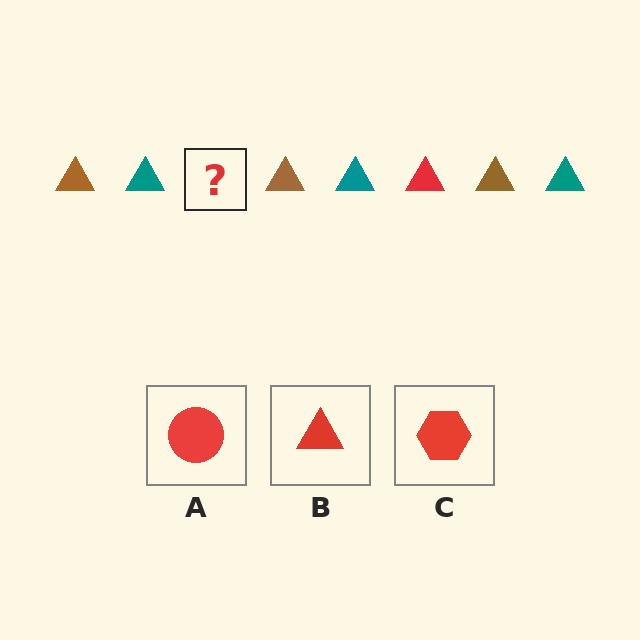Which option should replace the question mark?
Option B.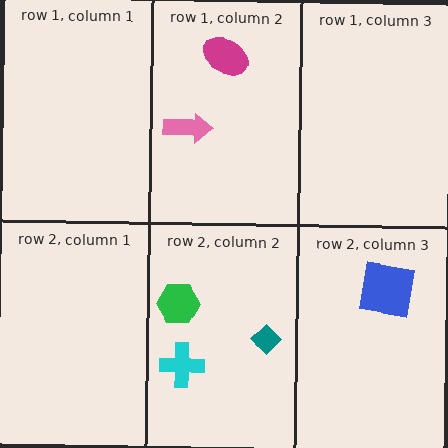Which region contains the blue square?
The row 2, column 3 region.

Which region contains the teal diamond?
The row 2, column 2 region.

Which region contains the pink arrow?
The row 1, column 2 region.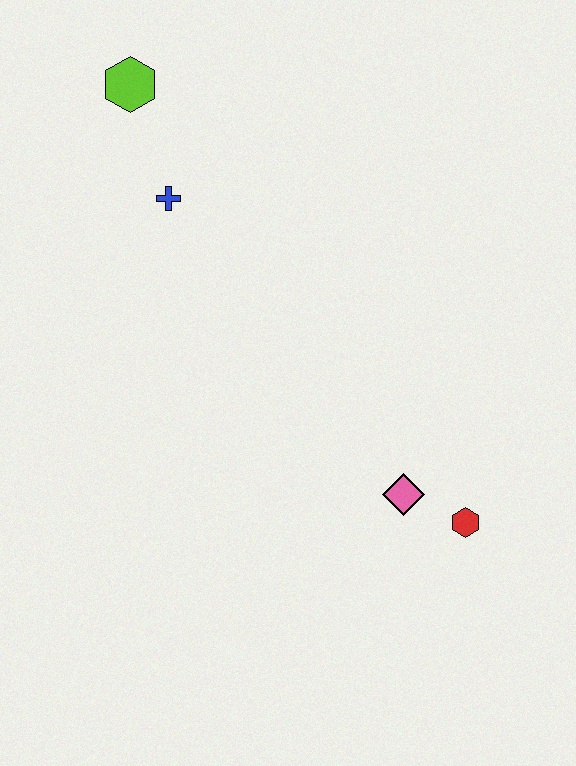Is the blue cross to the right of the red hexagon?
No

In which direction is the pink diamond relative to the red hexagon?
The pink diamond is to the left of the red hexagon.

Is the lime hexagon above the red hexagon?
Yes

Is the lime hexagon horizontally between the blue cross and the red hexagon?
No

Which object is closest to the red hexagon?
The pink diamond is closest to the red hexagon.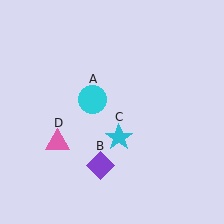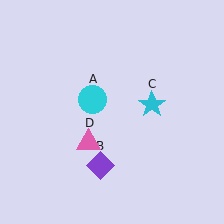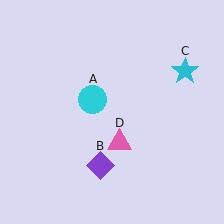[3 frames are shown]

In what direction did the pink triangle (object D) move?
The pink triangle (object D) moved right.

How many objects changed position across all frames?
2 objects changed position: cyan star (object C), pink triangle (object D).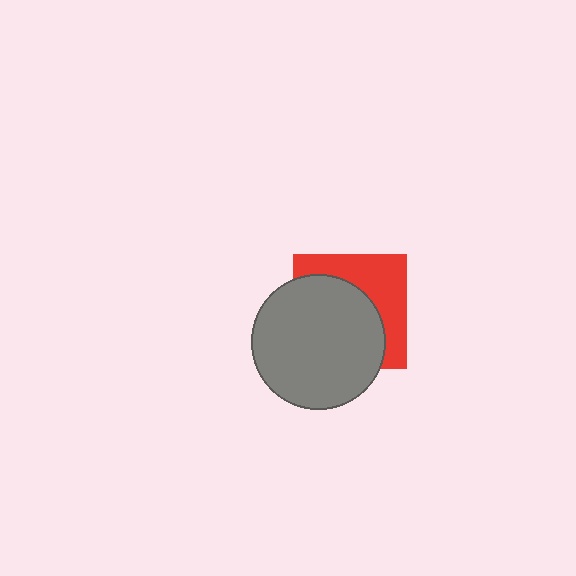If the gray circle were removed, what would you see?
You would see the complete red square.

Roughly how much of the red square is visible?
A small part of it is visible (roughly 41%).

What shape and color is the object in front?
The object in front is a gray circle.